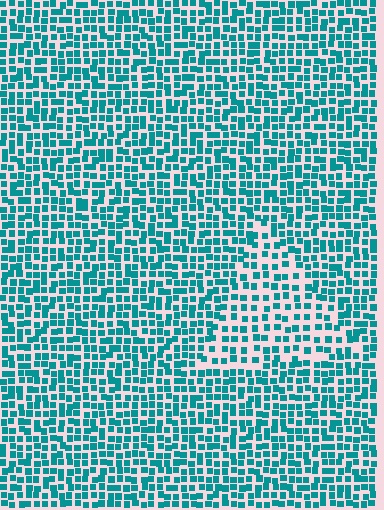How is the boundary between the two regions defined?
The boundary is defined by a change in element density (approximately 1.6x ratio). All elements are the same color, size, and shape.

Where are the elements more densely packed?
The elements are more densely packed outside the triangle boundary.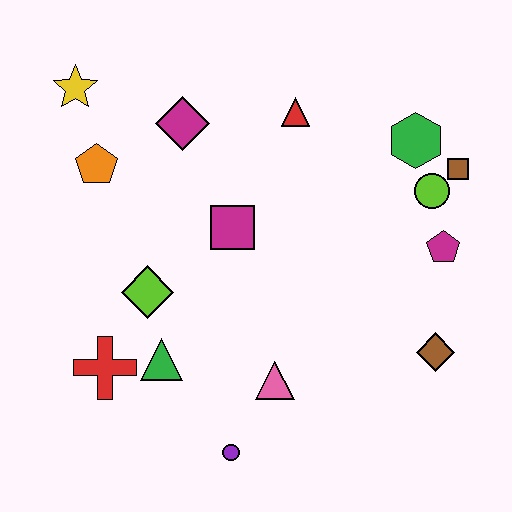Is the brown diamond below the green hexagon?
Yes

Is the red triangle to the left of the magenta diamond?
No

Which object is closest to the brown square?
The lime circle is closest to the brown square.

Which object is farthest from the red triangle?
The purple circle is farthest from the red triangle.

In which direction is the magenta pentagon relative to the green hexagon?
The magenta pentagon is below the green hexagon.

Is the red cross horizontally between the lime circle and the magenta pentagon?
No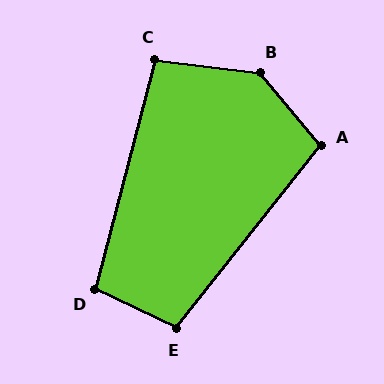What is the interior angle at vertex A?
Approximately 102 degrees (obtuse).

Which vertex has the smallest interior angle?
C, at approximately 98 degrees.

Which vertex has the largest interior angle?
B, at approximately 137 degrees.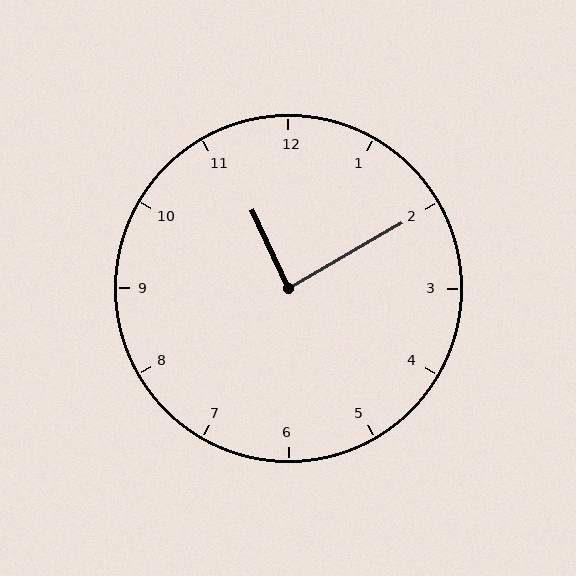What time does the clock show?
11:10.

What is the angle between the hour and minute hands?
Approximately 85 degrees.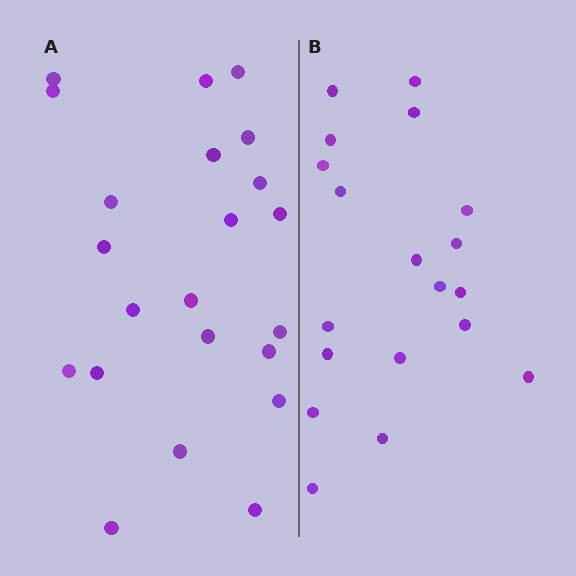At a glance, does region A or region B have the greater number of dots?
Region A (the left region) has more dots.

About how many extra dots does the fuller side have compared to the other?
Region A has just a few more — roughly 2 or 3 more dots than region B.